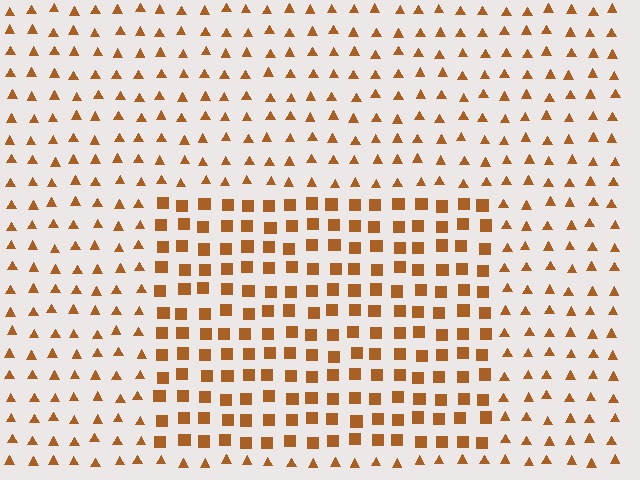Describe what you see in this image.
The image is filled with small brown elements arranged in a uniform grid. A rectangle-shaped region contains squares, while the surrounding area contains triangles. The boundary is defined purely by the change in element shape.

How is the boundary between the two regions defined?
The boundary is defined by a change in element shape: squares inside vs. triangles outside. All elements share the same color and spacing.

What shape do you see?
I see a rectangle.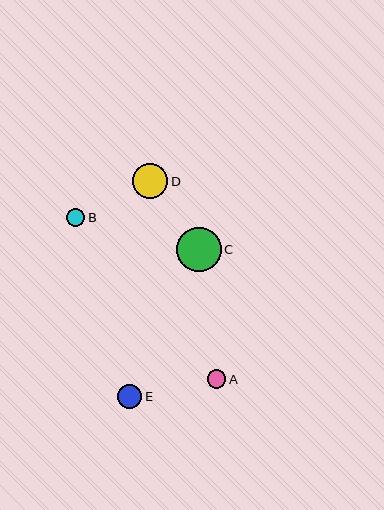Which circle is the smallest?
Circle B is the smallest with a size of approximately 18 pixels.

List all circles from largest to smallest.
From largest to smallest: C, D, E, A, B.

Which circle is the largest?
Circle C is the largest with a size of approximately 44 pixels.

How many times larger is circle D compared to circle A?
Circle D is approximately 1.9 times the size of circle A.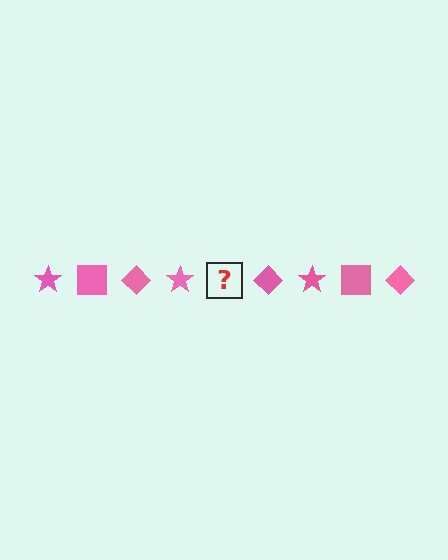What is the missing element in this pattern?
The missing element is a pink square.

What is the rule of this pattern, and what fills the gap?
The rule is that the pattern cycles through star, square, diamond shapes in pink. The gap should be filled with a pink square.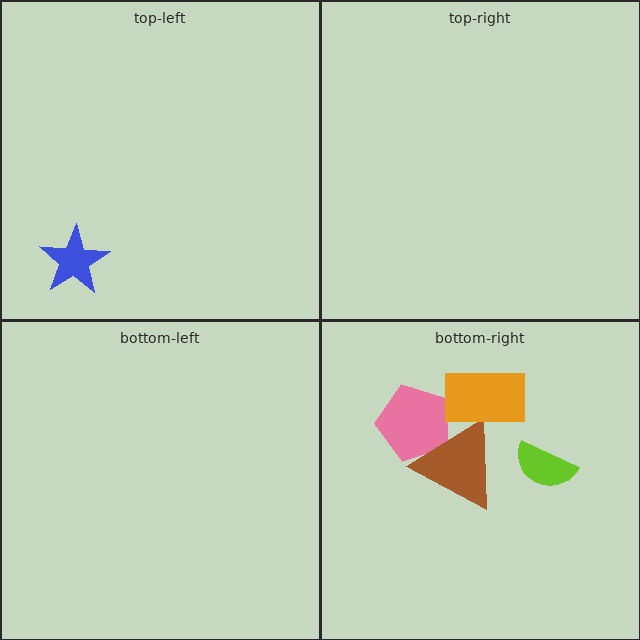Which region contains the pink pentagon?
The bottom-right region.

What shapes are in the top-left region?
The blue star.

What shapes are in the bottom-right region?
The pink pentagon, the lime semicircle, the brown triangle, the orange rectangle.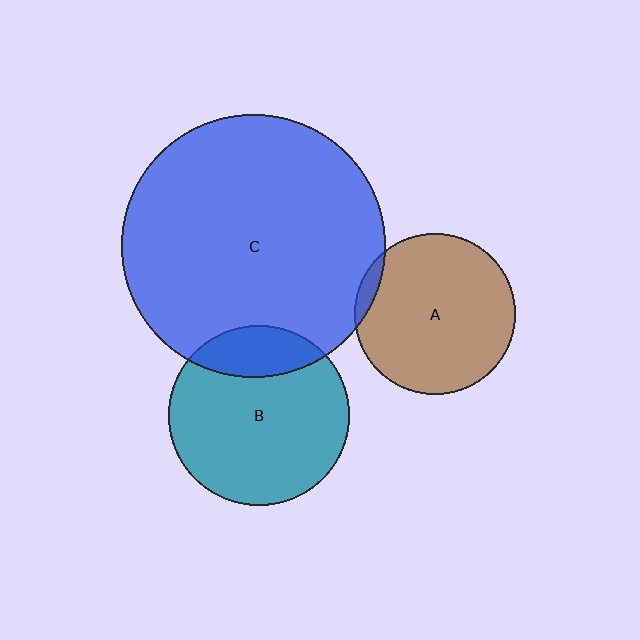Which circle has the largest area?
Circle C (blue).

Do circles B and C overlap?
Yes.